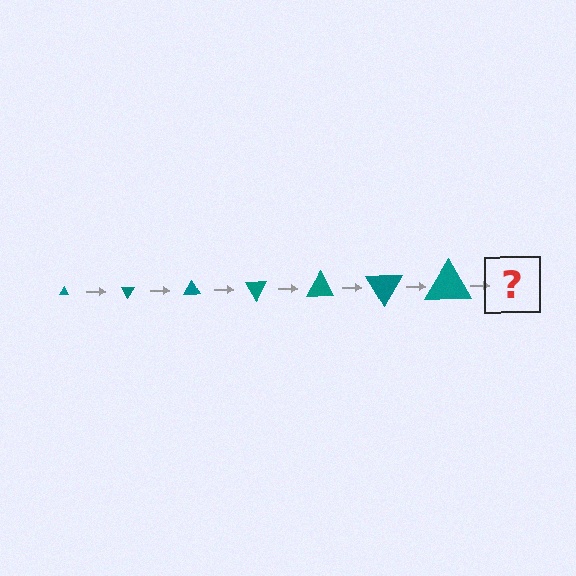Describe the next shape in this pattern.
It should be a triangle, larger than the previous one and rotated 420 degrees from the start.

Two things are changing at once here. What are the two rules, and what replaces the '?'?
The two rules are that the triangle grows larger each step and it rotates 60 degrees each step. The '?' should be a triangle, larger than the previous one and rotated 420 degrees from the start.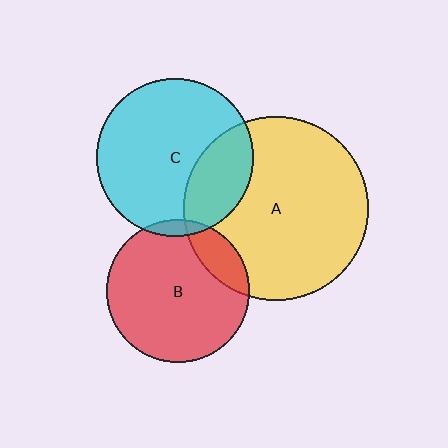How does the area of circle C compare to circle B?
Approximately 1.2 times.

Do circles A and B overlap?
Yes.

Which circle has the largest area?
Circle A (yellow).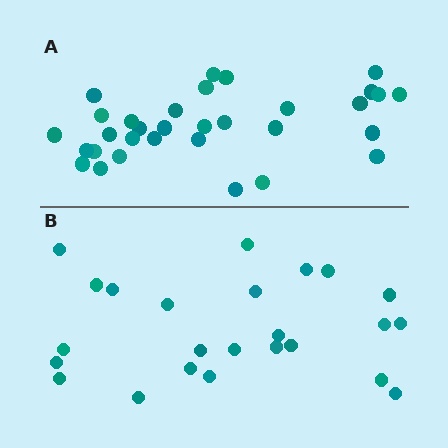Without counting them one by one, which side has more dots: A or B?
Region A (the top region) has more dots.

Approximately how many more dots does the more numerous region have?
Region A has roughly 8 or so more dots than region B.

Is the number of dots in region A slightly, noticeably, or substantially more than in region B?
Region A has noticeably more, but not dramatically so. The ratio is roughly 1.3 to 1.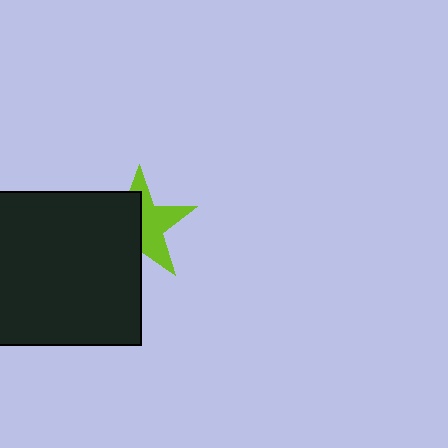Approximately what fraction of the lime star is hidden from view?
Roughly 50% of the lime star is hidden behind the black rectangle.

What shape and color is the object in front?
The object in front is a black rectangle.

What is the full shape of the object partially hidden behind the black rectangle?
The partially hidden object is a lime star.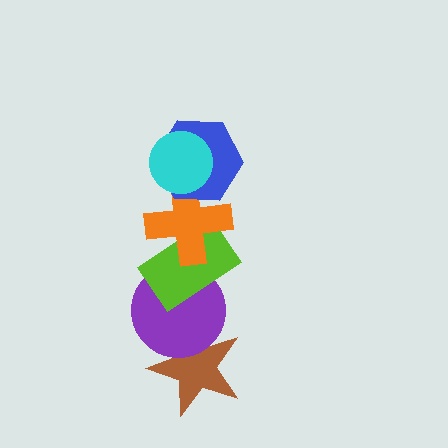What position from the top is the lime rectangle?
The lime rectangle is 4th from the top.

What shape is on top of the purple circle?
The lime rectangle is on top of the purple circle.